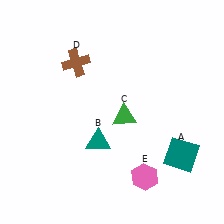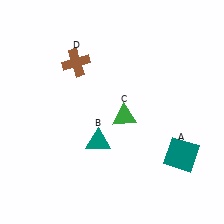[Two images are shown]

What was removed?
The pink hexagon (E) was removed in Image 2.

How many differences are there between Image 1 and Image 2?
There is 1 difference between the two images.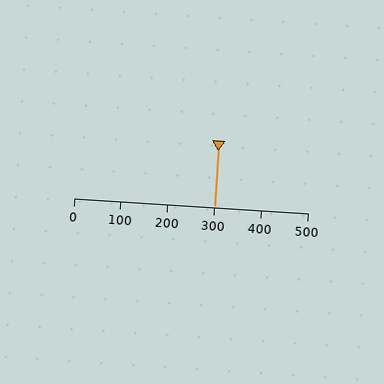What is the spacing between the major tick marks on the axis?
The major ticks are spaced 100 apart.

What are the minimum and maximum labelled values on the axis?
The axis runs from 0 to 500.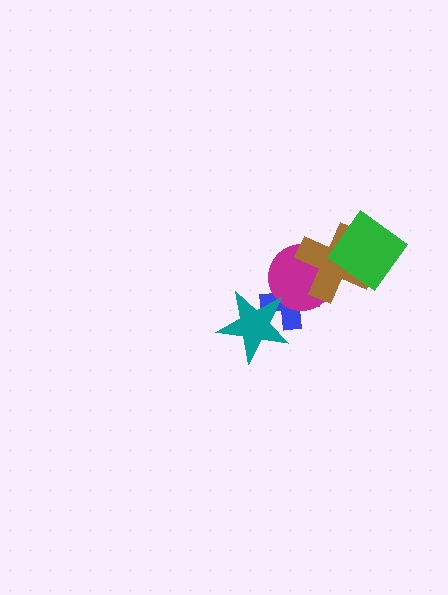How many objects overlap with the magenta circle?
2 objects overlap with the magenta circle.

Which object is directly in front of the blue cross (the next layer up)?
The magenta circle is directly in front of the blue cross.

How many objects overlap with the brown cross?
3 objects overlap with the brown cross.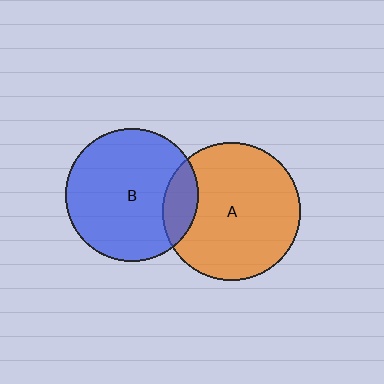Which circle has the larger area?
Circle A (orange).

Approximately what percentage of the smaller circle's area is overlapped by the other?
Approximately 15%.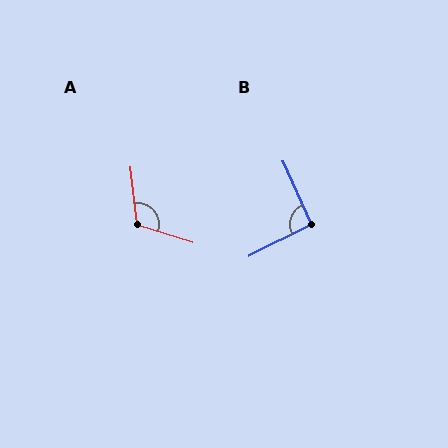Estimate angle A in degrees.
Approximately 114 degrees.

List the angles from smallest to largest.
B (92°), A (114°).